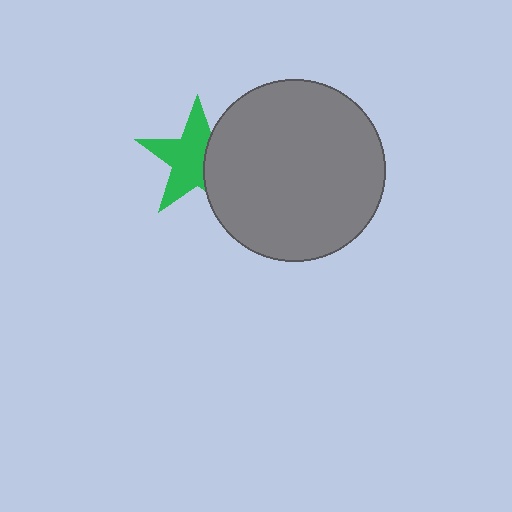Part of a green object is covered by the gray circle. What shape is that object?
It is a star.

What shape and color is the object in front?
The object in front is a gray circle.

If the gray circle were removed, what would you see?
You would see the complete green star.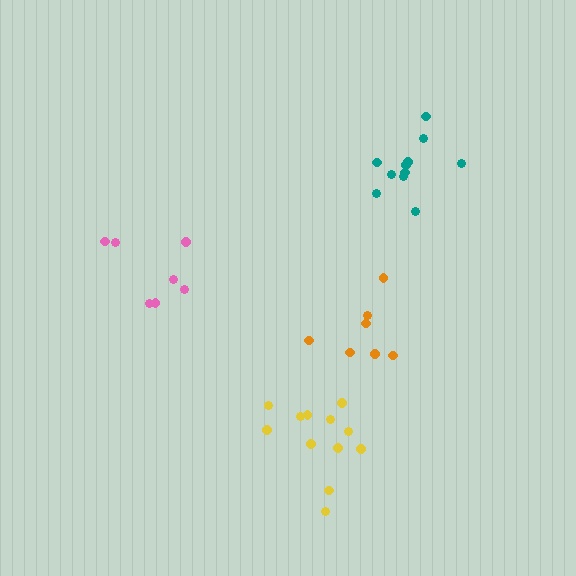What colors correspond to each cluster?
The clusters are colored: pink, yellow, orange, teal.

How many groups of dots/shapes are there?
There are 4 groups.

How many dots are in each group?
Group 1: 7 dots, Group 2: 12 dots, Group 3: 7 dots, Group 4: 11 dots (37 total).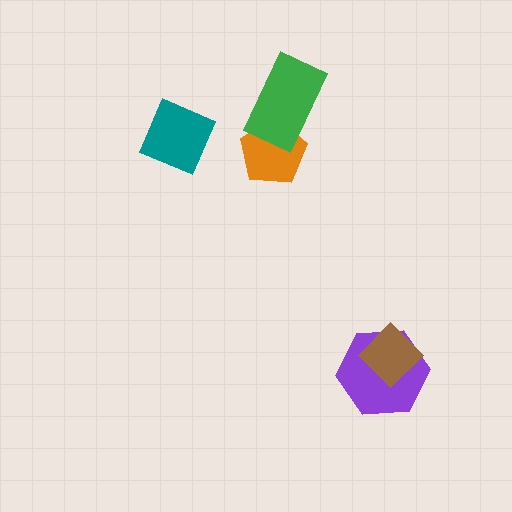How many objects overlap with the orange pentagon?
1 object overlaps with the orange pentagon.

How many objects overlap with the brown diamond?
1 object overlaps with the brown diamond.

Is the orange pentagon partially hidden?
Yes, it is partially covered by another shape.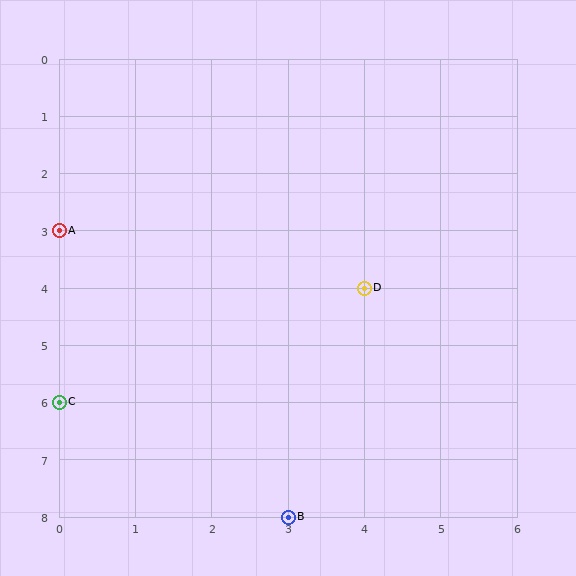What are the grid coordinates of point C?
Point C is at grid coordinates (0, 6).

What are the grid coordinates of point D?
Point D is at grid coordinates (4, 4).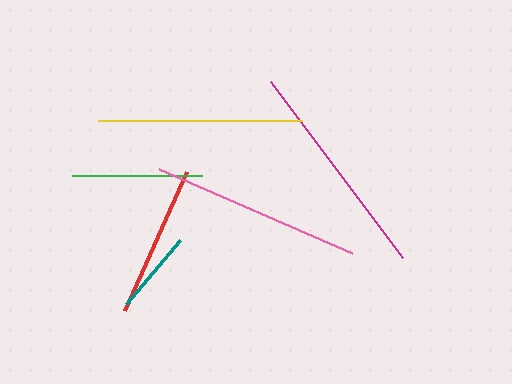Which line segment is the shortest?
The teal line is the shortest at approximately 84 pixels.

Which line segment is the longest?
The magenta line is the longest at approximately 220 pixels.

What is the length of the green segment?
The green segment is approximately 130 pixels long.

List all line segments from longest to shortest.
From longest to shortest: magenta, pink, yellow, red, green, teal.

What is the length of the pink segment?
The pink segment is approximately 211 pixels long.